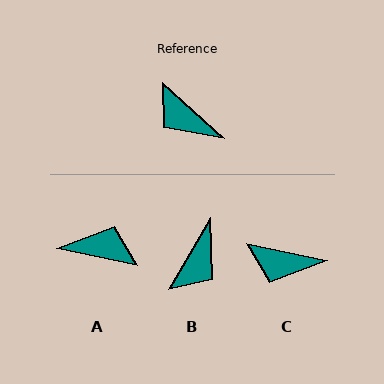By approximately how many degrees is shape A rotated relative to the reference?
Approximately 150 degrees clockwise.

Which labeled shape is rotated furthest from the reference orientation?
A, about 150 degrees away.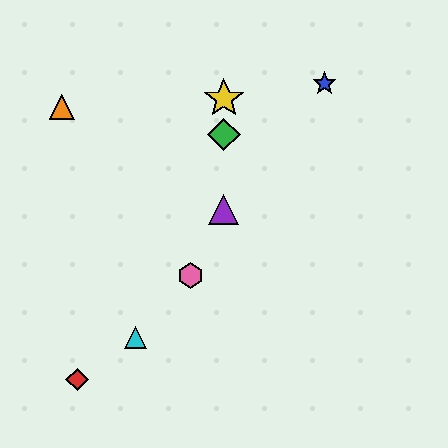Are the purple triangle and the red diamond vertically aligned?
No, the purple triangle is at x≈224 and the red diamond is at x≈77.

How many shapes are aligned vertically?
3 shapes (the green diamond, the yellow star, the purple triangle) are aligned vertically.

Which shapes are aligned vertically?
The green diamond, the yellow star, the purple triangle are aligned vertically.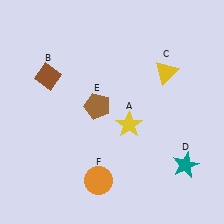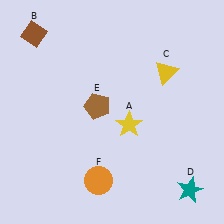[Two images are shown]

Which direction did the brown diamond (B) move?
The brown diamond (B) moved up.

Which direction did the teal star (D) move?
The teal star (D) moved down.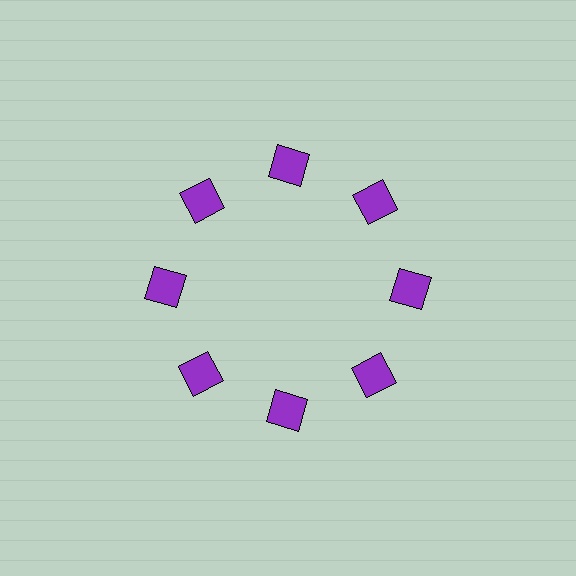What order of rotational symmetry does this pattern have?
This pattern has 8-fold rotational symmetry.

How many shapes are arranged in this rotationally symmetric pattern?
There are 8 shapes, arranged in 8 groups of 1.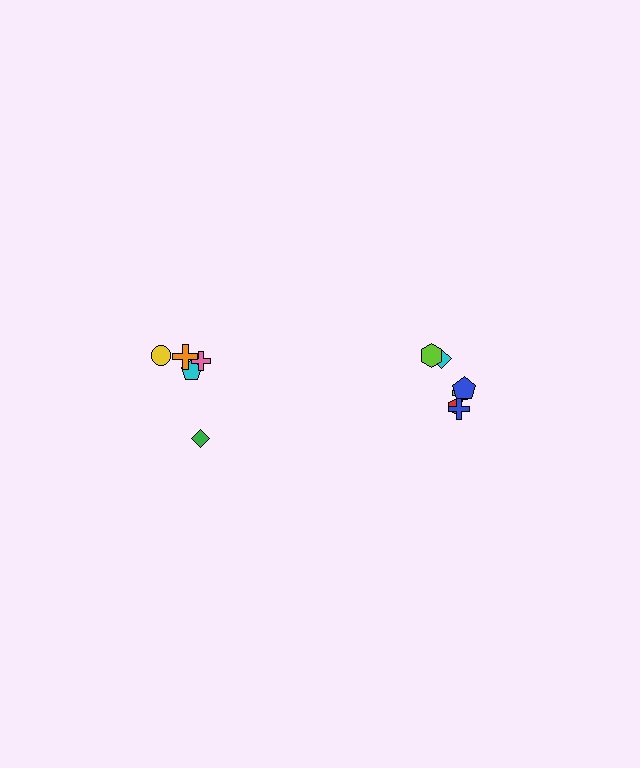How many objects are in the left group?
There are 5 objects.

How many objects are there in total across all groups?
There are 12 objects.